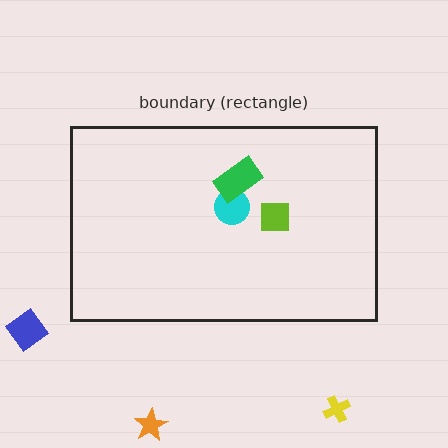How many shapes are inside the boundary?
3 inside, 3 outside.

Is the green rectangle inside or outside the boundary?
Inside.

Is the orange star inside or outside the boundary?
Outside.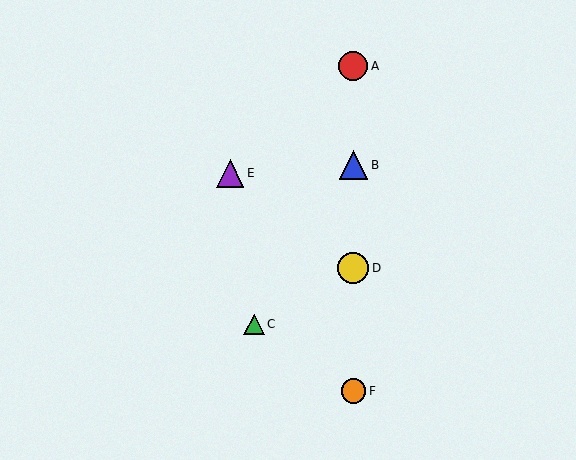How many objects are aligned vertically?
4 objects (A, B, D, F) are aligned vertically.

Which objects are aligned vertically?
Objects A, B, D, F are aligned vertically.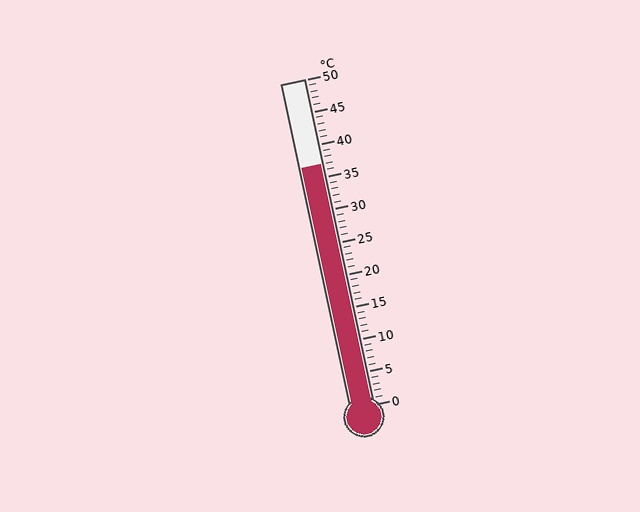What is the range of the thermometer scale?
The thermometer scale ranges from 0°C to 50°C.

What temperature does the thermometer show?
The thermometer shows approximately 37°C.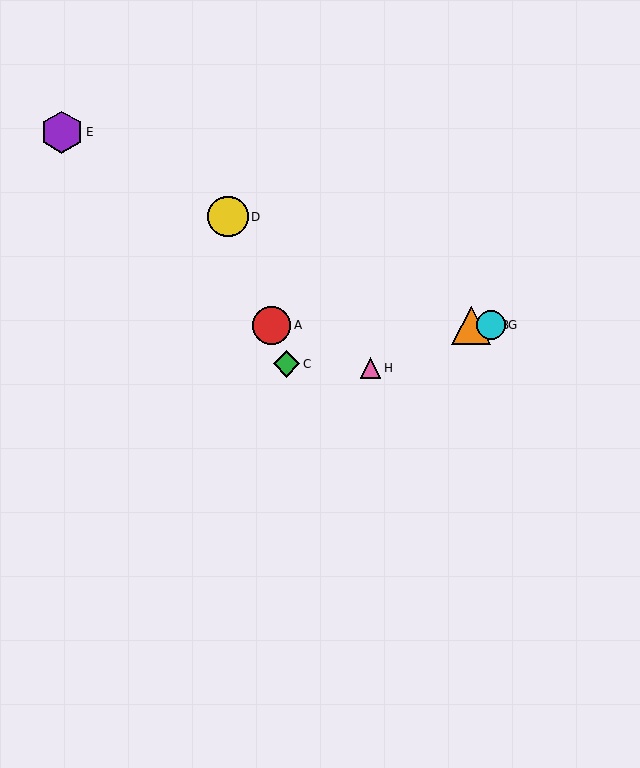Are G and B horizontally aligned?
Yes, both are at y≈325.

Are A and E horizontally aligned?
No, A is at y≈325 and E is at y≈132.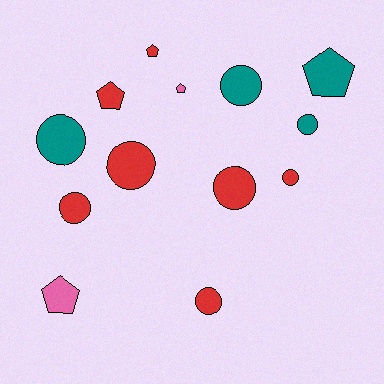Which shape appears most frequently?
Circle, with 8 objects.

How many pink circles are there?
There are no pink circles.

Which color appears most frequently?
Red, with 7 objects.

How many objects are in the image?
There are 13 objects.